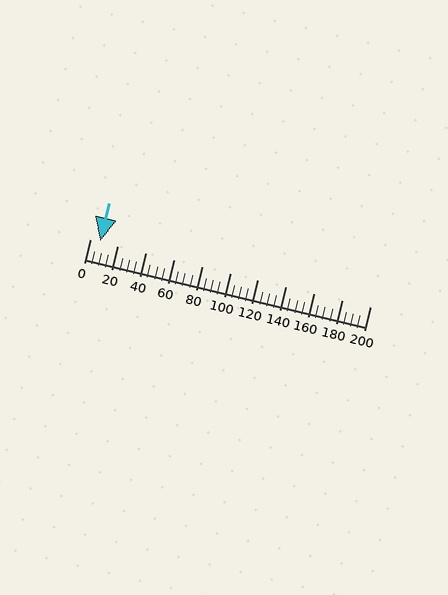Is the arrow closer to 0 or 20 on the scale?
The arrow is closer to 0.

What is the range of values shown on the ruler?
The ruler shows values from 0 to 200.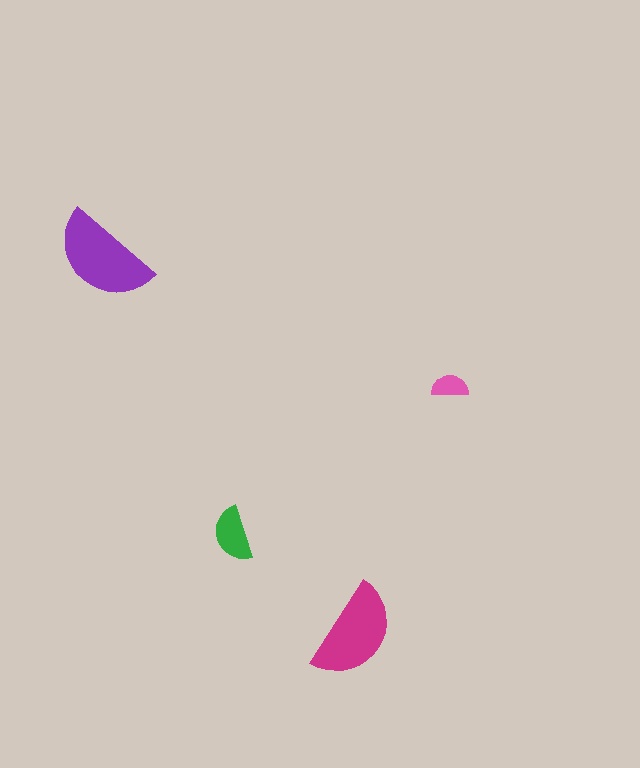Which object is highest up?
The purple semicircle is topmost.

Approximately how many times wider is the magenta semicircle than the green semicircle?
About 2 times wider.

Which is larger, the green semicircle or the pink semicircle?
The green one.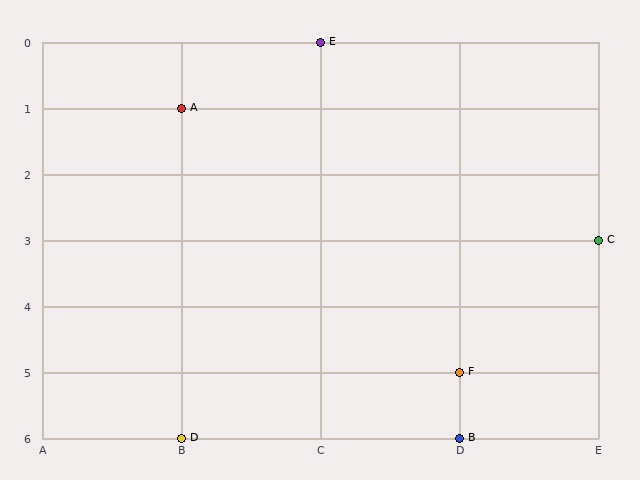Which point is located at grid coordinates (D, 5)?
Point F is at (D, 5).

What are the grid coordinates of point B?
Point B is at grid coordinates (D, 6).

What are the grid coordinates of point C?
Point C is at grid coordinates (E, 3).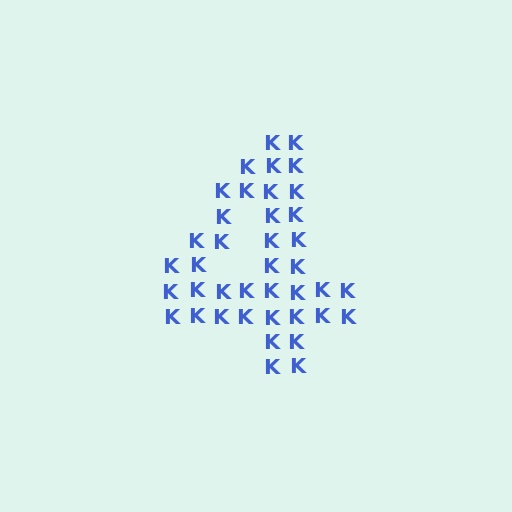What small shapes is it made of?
It is made of small letter K's.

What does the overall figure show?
The overall figure shows the digit 4.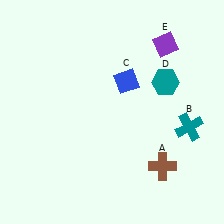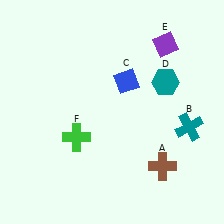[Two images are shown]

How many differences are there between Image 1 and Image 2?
There is 1 difference between the two images.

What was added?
A green cross (F) was added in Image 2.